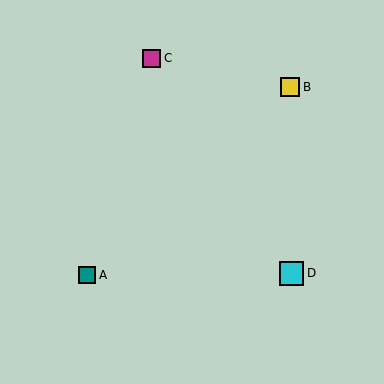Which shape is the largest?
The cyan square (labeled D) is the largest.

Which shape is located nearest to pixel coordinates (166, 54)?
The magenta square (labeled C) at (151, 58) is nearest to that location.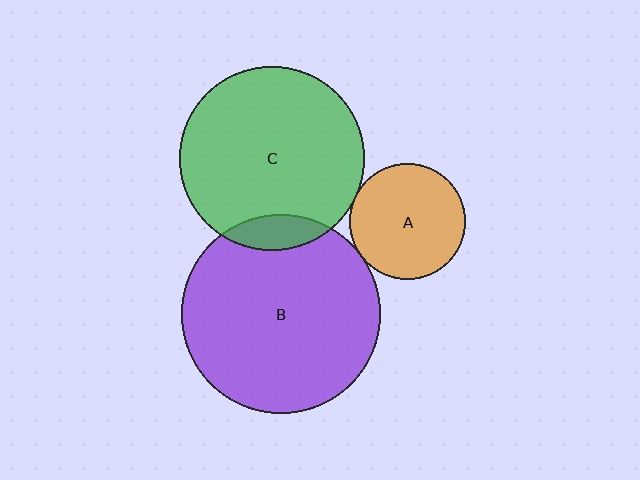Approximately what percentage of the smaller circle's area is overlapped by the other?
Approximately 5%.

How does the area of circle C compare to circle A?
Approximately 2.5 times.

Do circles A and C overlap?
Yes.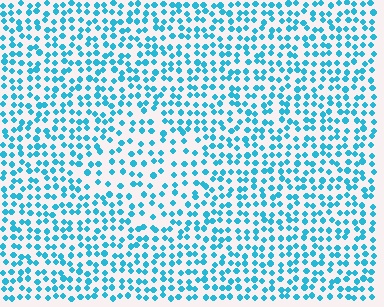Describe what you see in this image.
The image contains small cyan elements arranged at two different densities. A diamond-shaped region is visible where the elements are less densely packed than the surrounding area.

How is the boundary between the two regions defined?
The boundary is defined by a change in element density (approximately 1.6x ratio). All elements are the same color, size, and shape.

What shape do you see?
I see a diamond.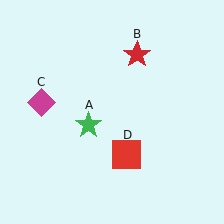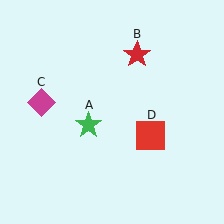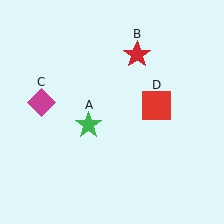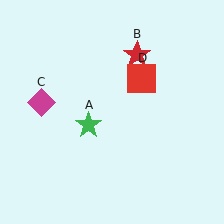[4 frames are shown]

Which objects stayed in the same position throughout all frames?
Green star (object A) and red star (object B) and magenta diamond (object C) remained stationary.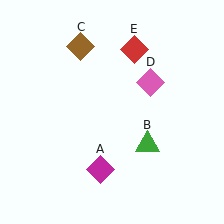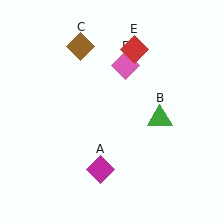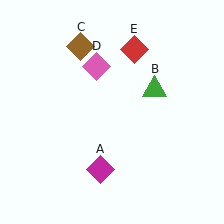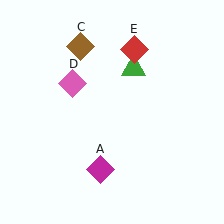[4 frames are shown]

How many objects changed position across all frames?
2 objects changed position: green triangle (object B), pink diamond (object D).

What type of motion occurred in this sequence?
The green triangle (object B), pink diamond (object D) rotated counterclockwise around the center of the scene.